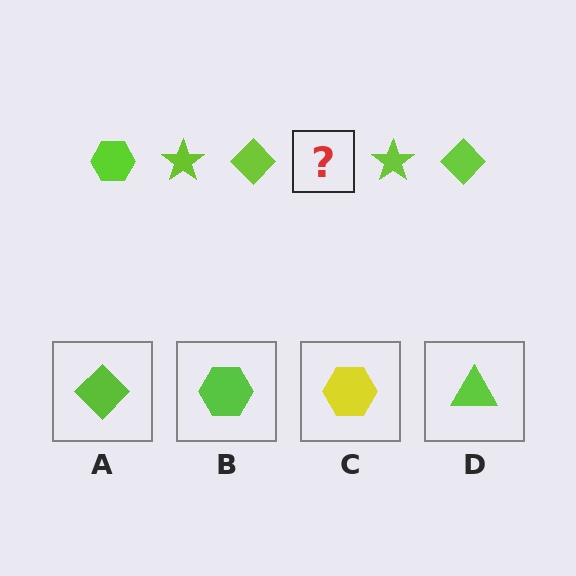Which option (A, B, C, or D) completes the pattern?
B.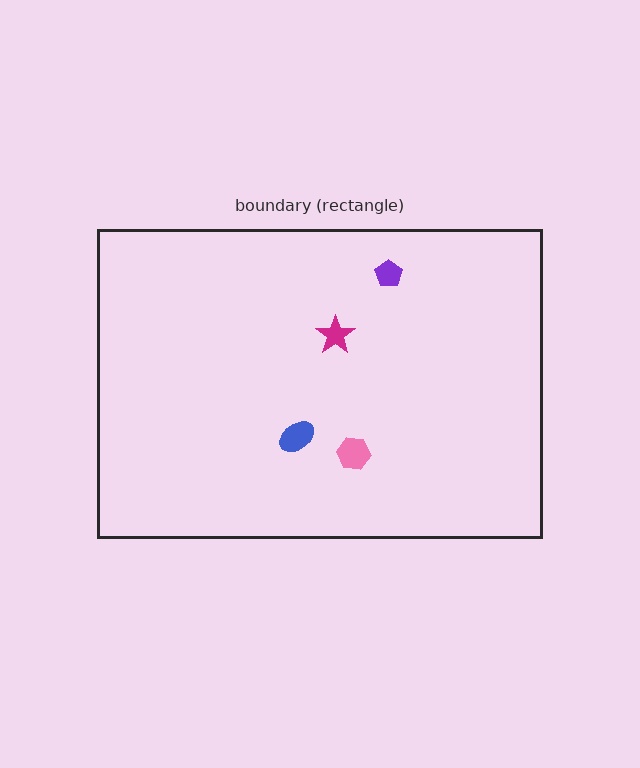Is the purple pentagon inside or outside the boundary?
Inside.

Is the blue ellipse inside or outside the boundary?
Inside.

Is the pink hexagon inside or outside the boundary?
Inside.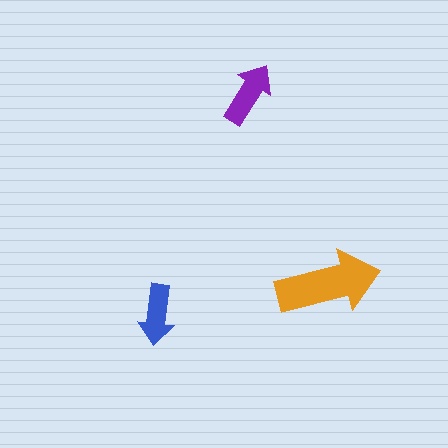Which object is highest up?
The purple arrow is topmost.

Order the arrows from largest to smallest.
the orange one, the purple one, the blue one.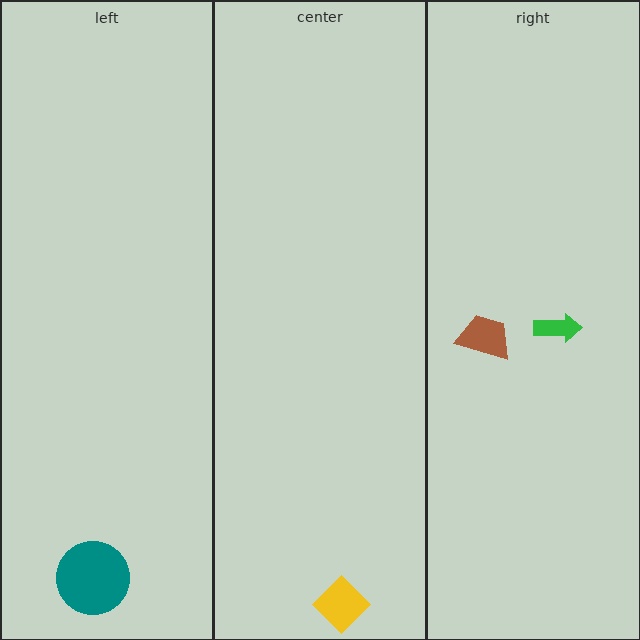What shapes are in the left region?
The teal circle.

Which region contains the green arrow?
The right region.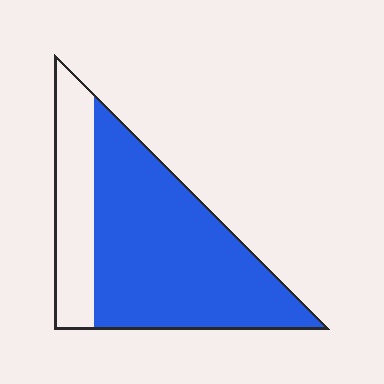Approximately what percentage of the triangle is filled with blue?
Approximately 75%.